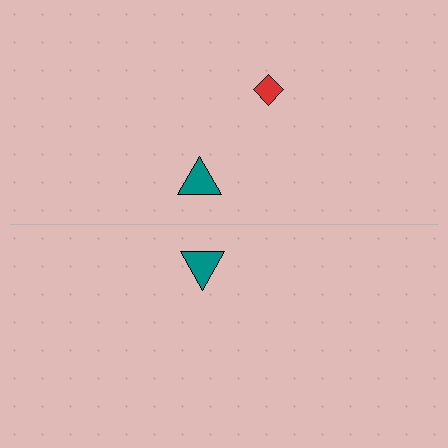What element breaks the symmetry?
A red diamond is missing from the bottom side.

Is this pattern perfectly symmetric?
No, the pattern is not perfectly symmetric. A red diamond is missing from the bottom side.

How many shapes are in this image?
There are 3 shapes in this image.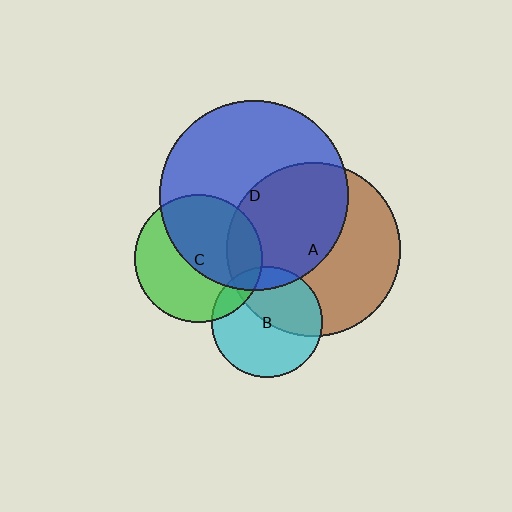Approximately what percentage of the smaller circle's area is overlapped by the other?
Approximately 45%.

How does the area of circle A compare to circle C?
Approximately 1.9 times.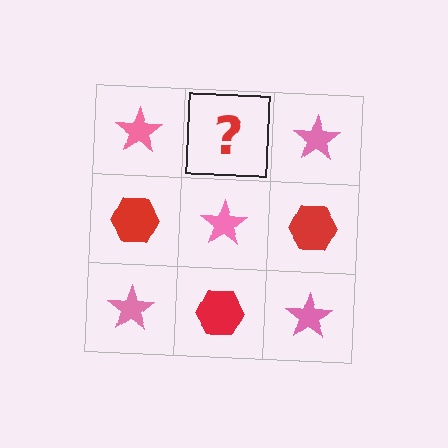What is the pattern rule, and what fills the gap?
The rule is that it alternates pink star and red hexagon in a checkerboard pattern. The gap should be filled with a red hexagon.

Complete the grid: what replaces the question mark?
The question mark should be replaced with a red hexagon.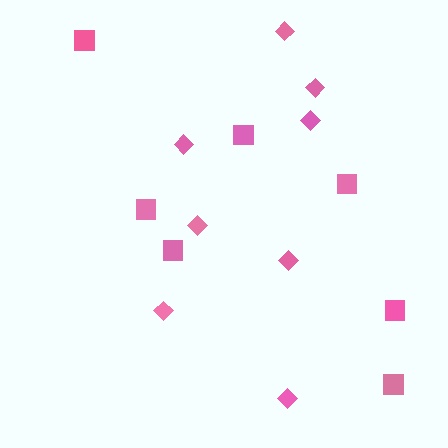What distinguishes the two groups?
There are 2 groups: one group of diamonds (8) and one group of squares (7).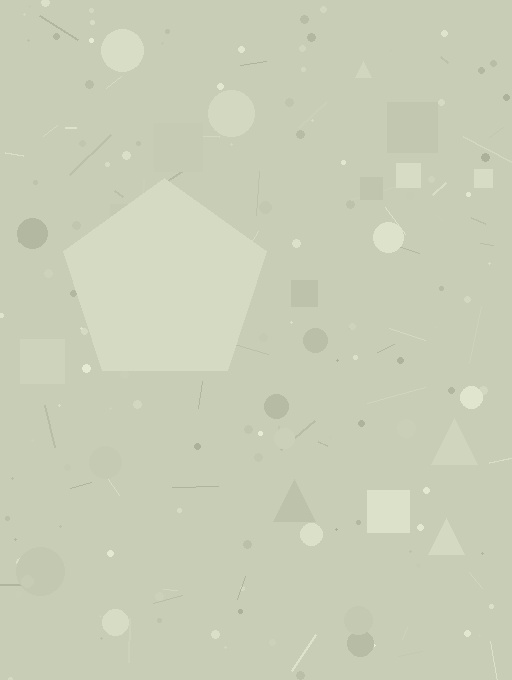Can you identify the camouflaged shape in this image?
The camouflaged shape is a pentagon.